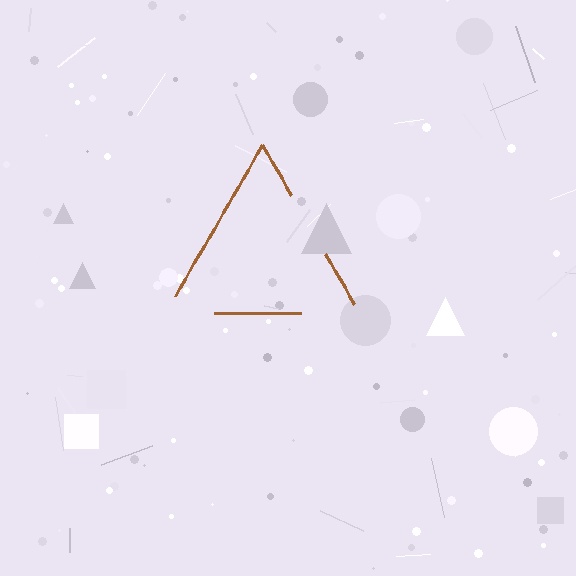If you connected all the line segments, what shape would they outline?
They would outline a triangle.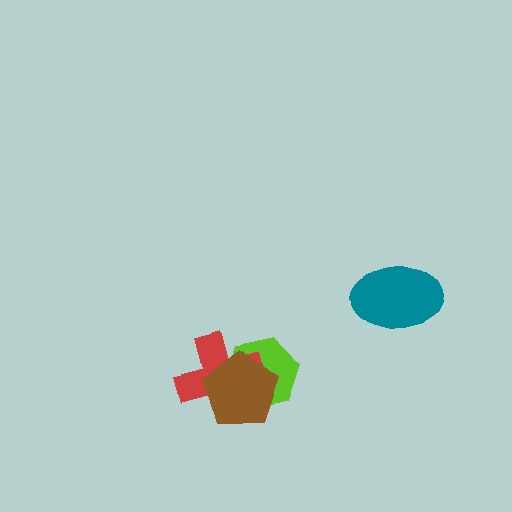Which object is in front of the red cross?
The brown pentagon is in front of the red cross.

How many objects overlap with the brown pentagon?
2 objects overlap with the brown pentagon.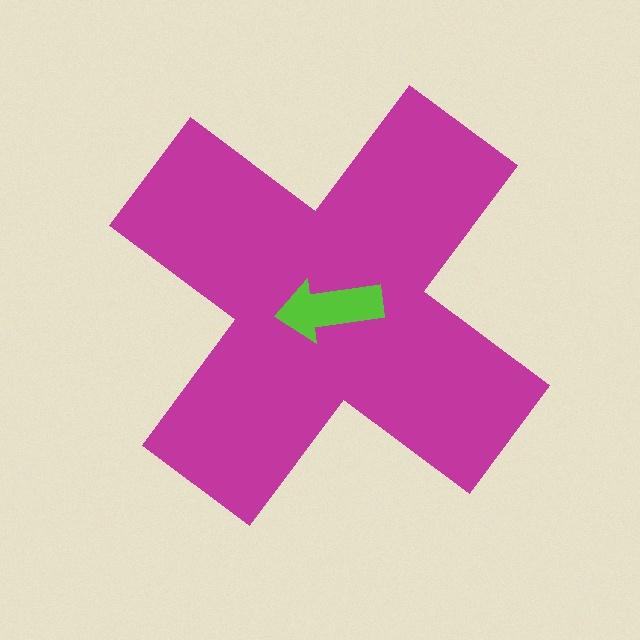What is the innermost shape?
The lime arrow.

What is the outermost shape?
The magenta cross.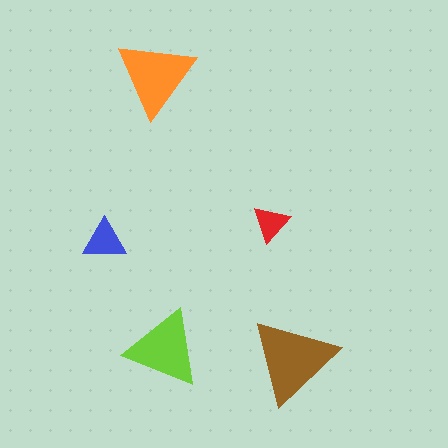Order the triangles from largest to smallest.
the brown one, the orange one, the lime one, the blue one, the red one.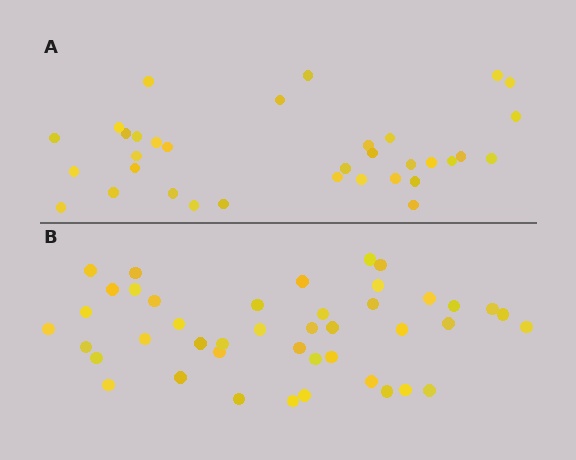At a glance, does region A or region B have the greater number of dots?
Region B (the bottom region) has more dots.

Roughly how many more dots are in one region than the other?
Region B has roughly 8 or so more dots than region A.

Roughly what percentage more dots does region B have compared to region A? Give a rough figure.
About 25% more.